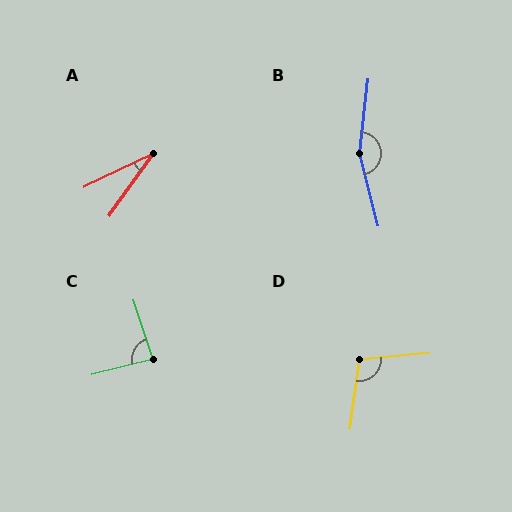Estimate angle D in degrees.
Approximately 103 degrees.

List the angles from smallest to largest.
A (29°), C (86°), D (103°), B (160°).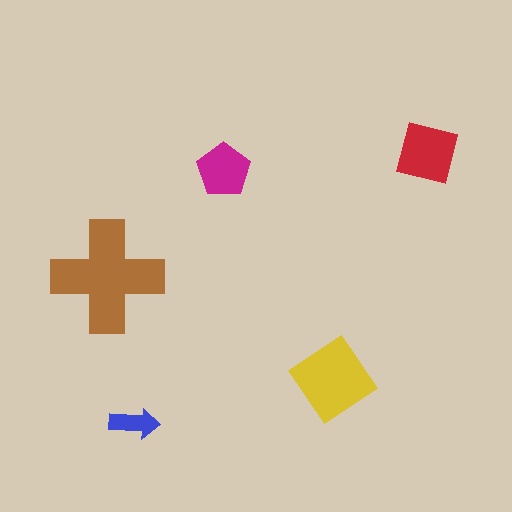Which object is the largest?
The brown cross.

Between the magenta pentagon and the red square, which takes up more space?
The red square.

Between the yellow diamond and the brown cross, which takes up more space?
The brown cross.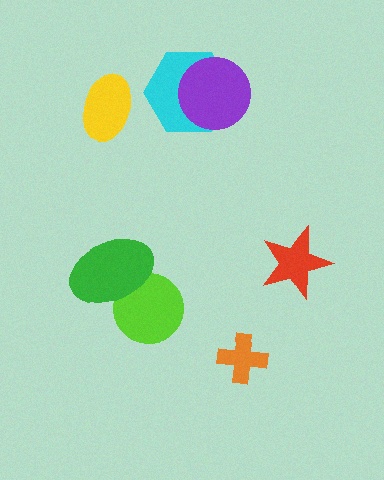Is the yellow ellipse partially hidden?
No, no other shape covers it.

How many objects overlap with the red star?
0 objects overlap with the red star.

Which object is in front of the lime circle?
The green ellipse is in front of the lime circle.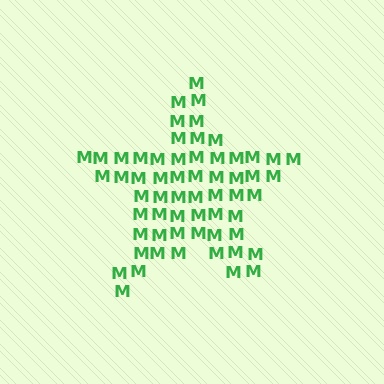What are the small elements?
The small elements are letter M's.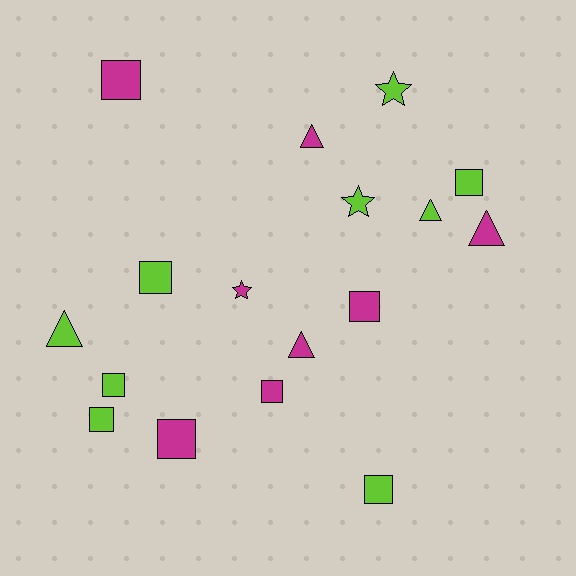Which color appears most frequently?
Lime, with 9 objects.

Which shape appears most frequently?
Square, with 9 objects.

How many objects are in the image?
There are 17 objects.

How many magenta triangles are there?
There are 3 magenta triangles.